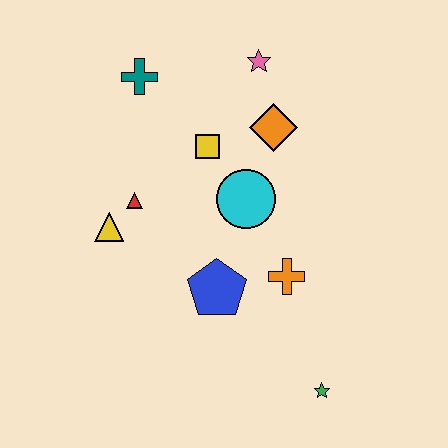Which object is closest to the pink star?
The orange diamond is closest to the pink star.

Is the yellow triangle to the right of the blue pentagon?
No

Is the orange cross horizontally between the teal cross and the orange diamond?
No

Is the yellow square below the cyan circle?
No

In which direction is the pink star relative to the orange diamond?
The pink star is above the orange diamond.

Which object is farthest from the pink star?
The green star is farthest from the pink star.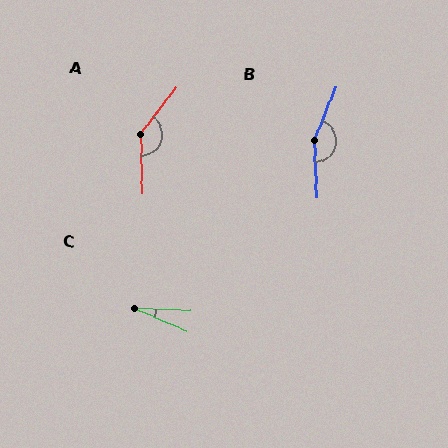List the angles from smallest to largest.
C (21°), A (141°), B (156°).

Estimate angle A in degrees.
Approximately 141 degrees.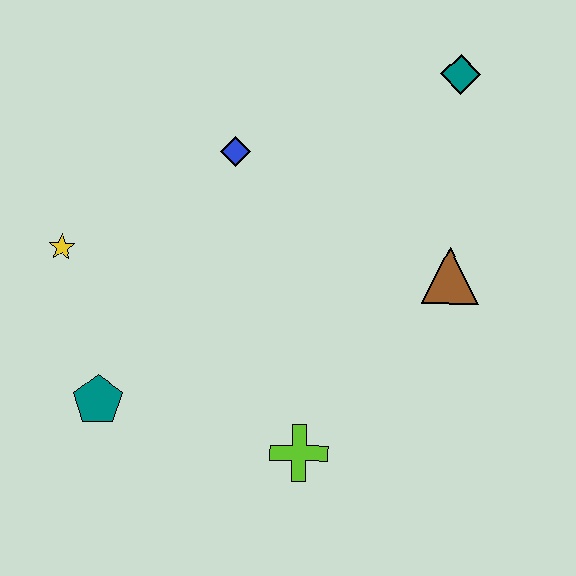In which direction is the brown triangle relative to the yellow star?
The brown triangle is to the right of the yellow star.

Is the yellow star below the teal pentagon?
No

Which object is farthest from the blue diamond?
The lime cross is farthest from the blue diamond.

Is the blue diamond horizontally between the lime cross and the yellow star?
Yes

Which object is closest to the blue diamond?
The yellow star is closest to the blue diamond.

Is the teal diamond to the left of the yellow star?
No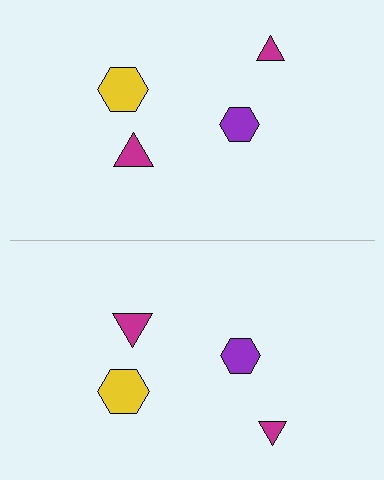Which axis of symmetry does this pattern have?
The pattern has a horizontal axis of symmetry running through the center of the image.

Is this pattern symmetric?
Yes, this pattern has bilateral (reflection) symmetry.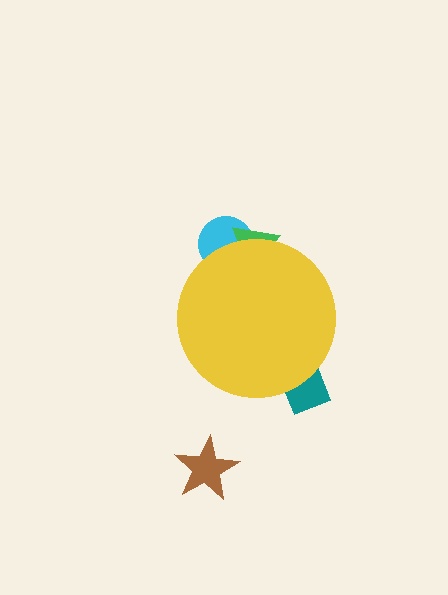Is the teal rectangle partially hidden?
Yes, the teal rectangle is partially hidden behind the yellow circle.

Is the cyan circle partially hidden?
Yes, the cyan circle is partially hidden behind the yellow circle.